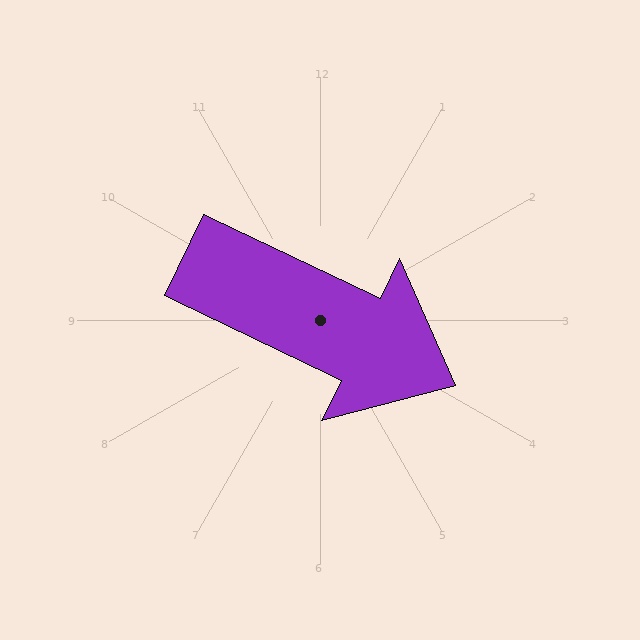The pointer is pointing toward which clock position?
Roughly 4 o'clock.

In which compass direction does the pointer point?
Southeast.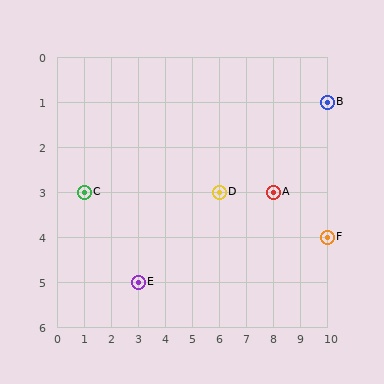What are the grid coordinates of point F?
Point F is at grid coordinates (10, 4).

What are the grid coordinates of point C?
Point C is at grid coordinates (1, 3).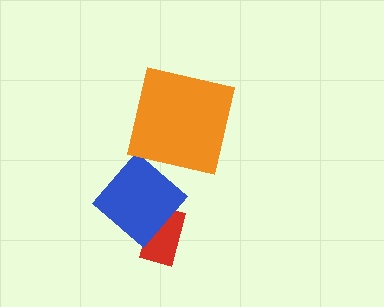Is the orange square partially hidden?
No, no other shape covers it.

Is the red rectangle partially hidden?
Yes, it is partially covered by another shape.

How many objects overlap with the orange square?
0 objects overlap with the orange square.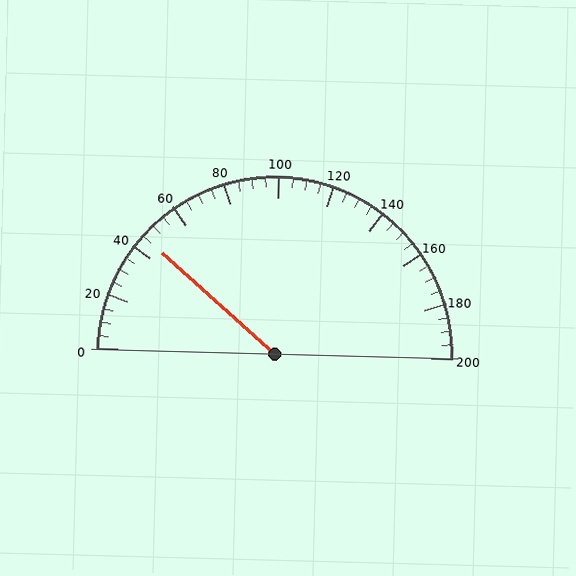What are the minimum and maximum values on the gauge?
The gauge ranges from 0 to 200.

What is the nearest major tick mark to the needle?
The nearest major tick mark is 40.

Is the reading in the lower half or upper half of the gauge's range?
The reading is in the lower half of the range (0 to 200).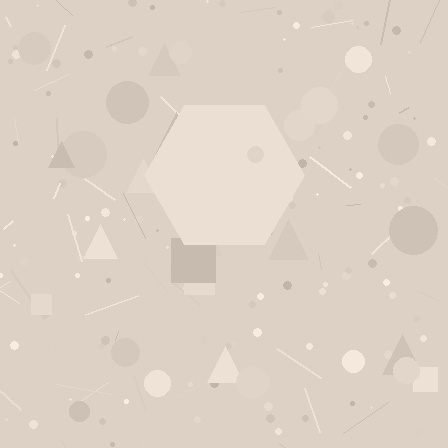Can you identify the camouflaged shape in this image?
The camouflaged shape is a hexagon.